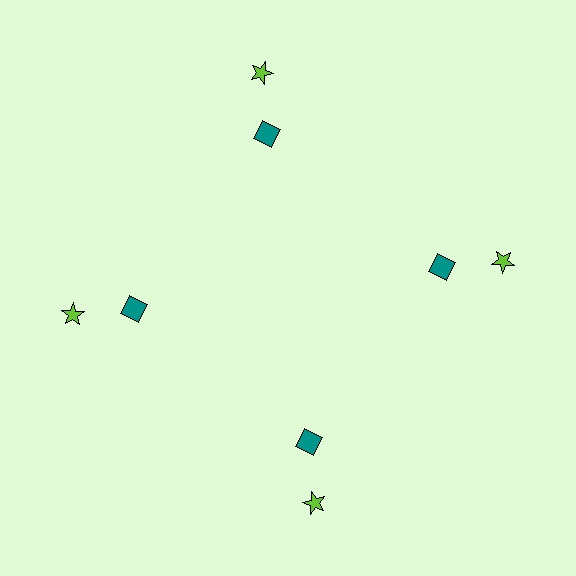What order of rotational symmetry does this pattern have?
This pattern has 4-fold rotational symmetry.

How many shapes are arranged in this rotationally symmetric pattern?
There are 8 shapes, arranged in 4 groups of 2.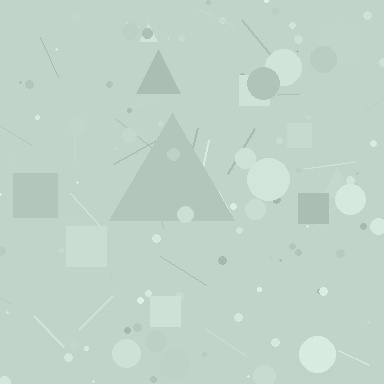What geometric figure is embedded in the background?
A triangle is embedded in the background.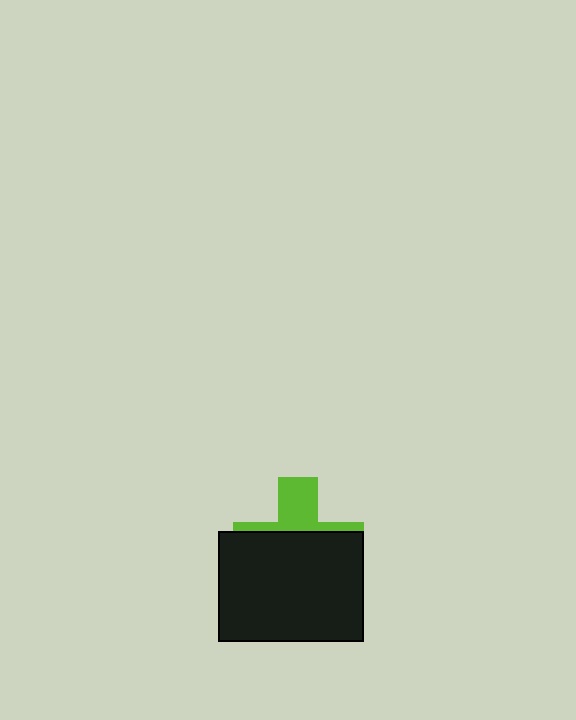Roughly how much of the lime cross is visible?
A small part of it is visible (roughly 35%).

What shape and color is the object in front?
The object in front is a black rectangle.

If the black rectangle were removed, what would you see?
You would see the complete lime cross.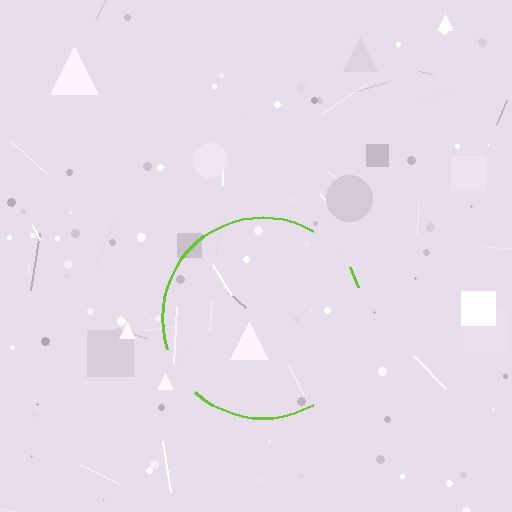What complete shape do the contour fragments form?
The contour fragments form a circle.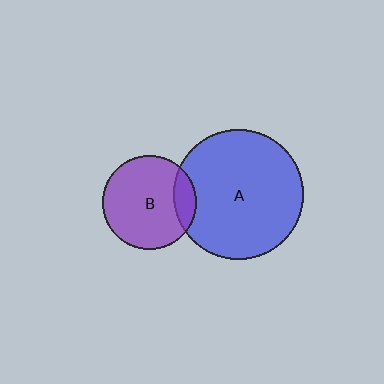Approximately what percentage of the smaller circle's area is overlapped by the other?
Approximately 15%.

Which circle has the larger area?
Circle A (blue).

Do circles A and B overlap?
Yes.